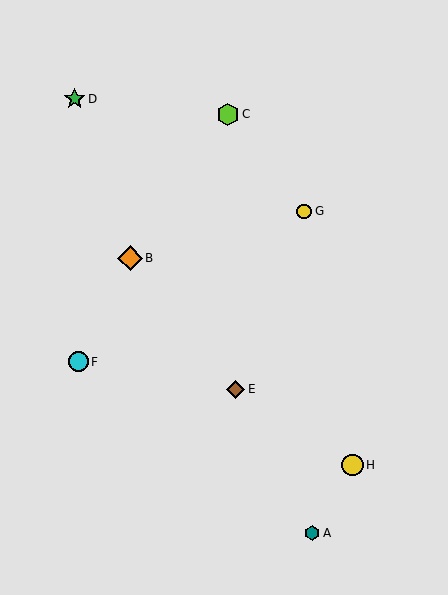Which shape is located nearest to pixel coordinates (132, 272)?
The orange diamond (labeled B) at (130, 258) is nearest to that location.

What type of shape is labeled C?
Shape C is a lime hexagon.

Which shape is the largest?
The orange diamond (labeled B) is the largest.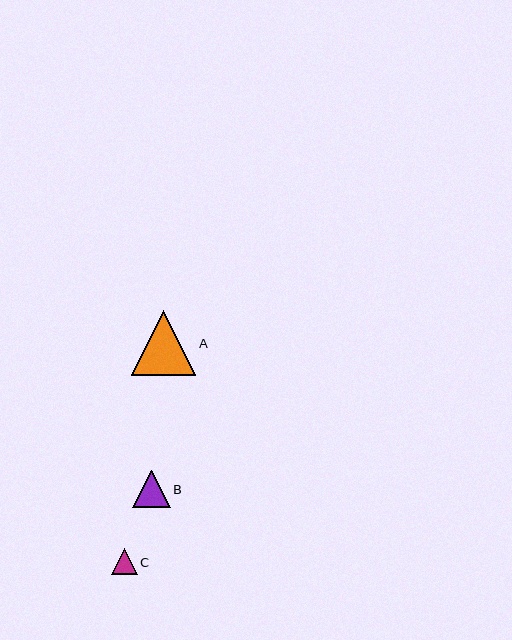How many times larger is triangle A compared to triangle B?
Triangle A is approximately 1.7 times the size of triangle B.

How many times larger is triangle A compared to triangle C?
Triangle A is approximately 2.6 times the size of triangle C.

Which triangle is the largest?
Triangle A is the largest with a size of approximately 65 pixels.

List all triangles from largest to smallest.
From largest to smallest: A, B, C.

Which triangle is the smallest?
Triangle C is the smallest with a size of approximately 25 pixels.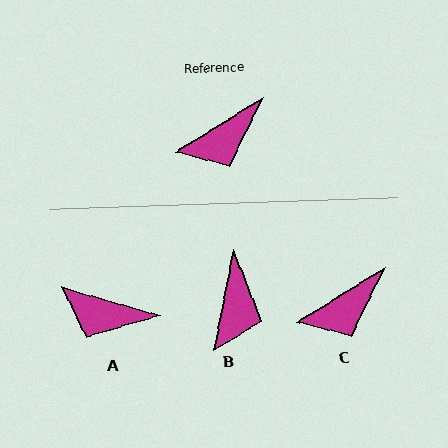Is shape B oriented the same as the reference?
No, it is off by about 47 degrees.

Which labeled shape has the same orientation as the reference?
C.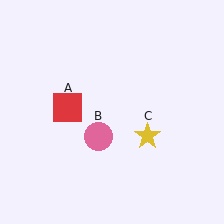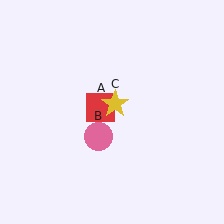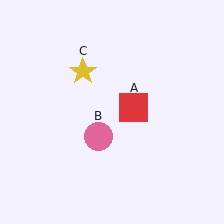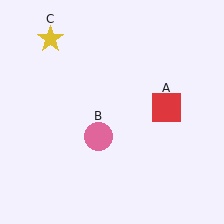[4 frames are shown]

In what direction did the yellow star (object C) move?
The yellow star (object C) moved up and to the left.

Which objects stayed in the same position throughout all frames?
Pink circle (object B) remained stationary.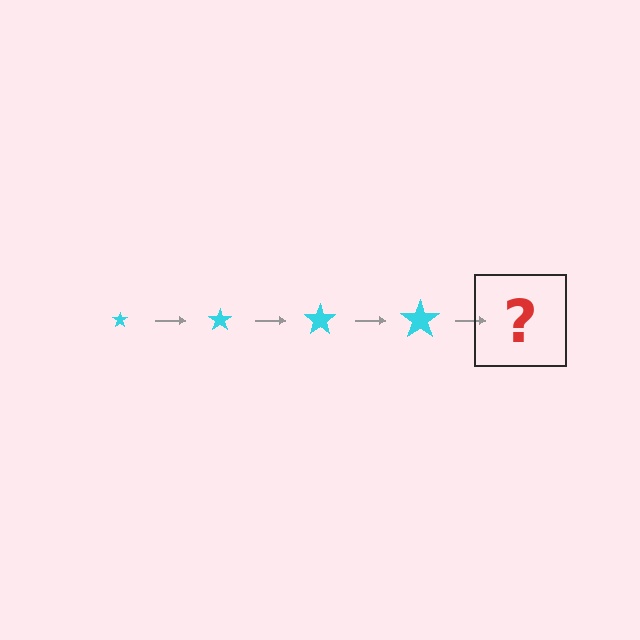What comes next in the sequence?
The next element should be a cyan star, larger than the previous one.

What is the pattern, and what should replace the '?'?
The pattern is that the star gets progressively larger each step. The '?' should be a cyan star, larger than the previous one.